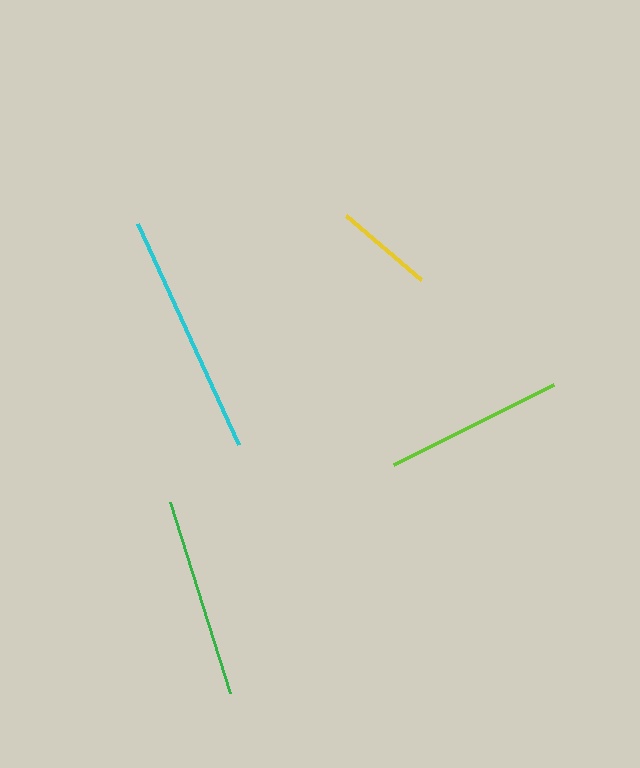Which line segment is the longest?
The cyan line is the longest at approximately 243 pixels.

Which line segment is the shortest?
The yellow line is the shortest at approximately 99 pixels.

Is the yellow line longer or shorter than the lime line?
The lime line is longer than the yellow line.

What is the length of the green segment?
The green segment is approximately 200 pixels long.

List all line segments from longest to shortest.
From longest to shortest: cyan, green, lime, yellow.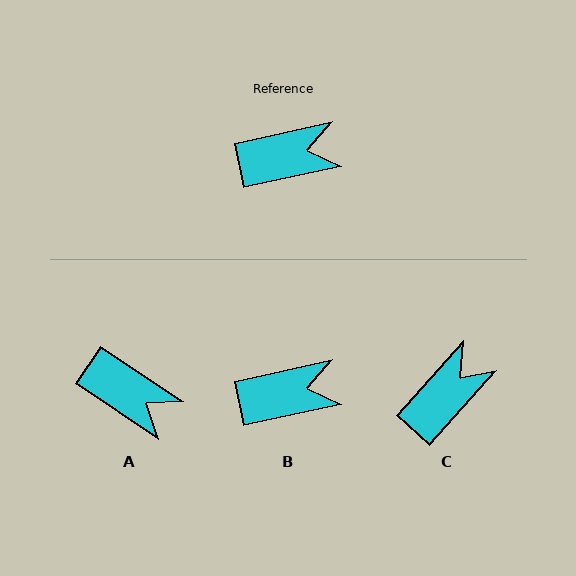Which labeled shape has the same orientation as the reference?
B.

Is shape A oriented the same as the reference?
No, it is off by about 46 degrees.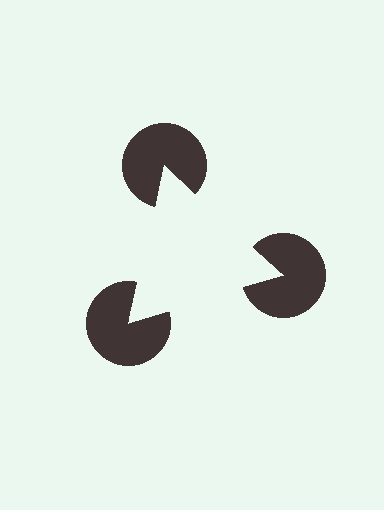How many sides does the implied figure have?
3 sides.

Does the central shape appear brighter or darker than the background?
It typically appears slightly brighter than the background, even though no actual brightness change is drawn.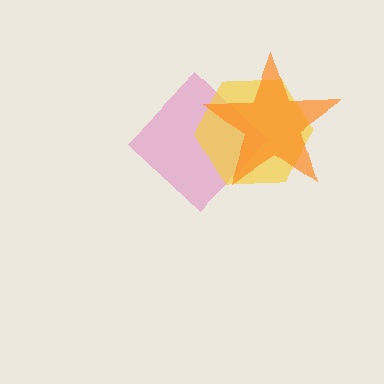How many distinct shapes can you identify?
There are 3 distinct shapes: a pink diamond, a yellow hexagon, an orange star.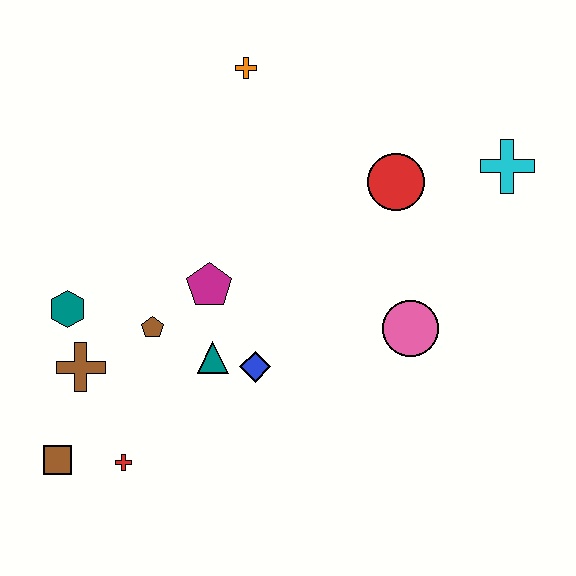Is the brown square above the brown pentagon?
No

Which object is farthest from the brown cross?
The cyan cross is farthest from the brown cross.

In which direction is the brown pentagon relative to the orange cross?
The brown pentagon is below the orange cross.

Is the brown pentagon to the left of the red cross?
No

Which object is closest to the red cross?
The brown square is closest to the red cross.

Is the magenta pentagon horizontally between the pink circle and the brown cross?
Yes